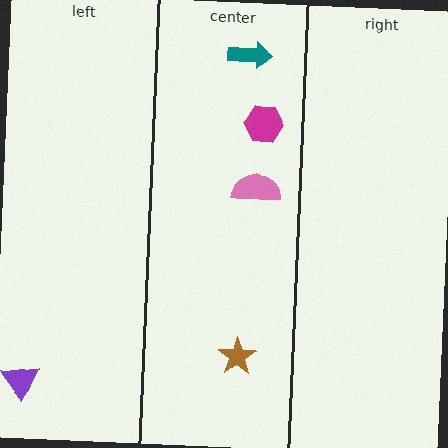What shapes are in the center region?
The magenta hexagon, the teal arrow, the brown star, the pink semicircle.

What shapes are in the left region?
The purple triangle.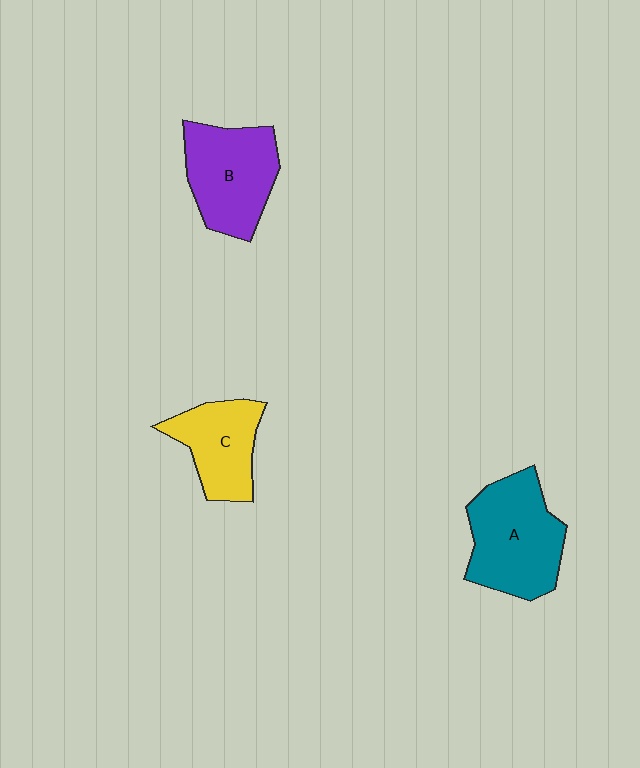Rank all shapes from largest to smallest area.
From largest to smallest: A (teal), B (purple), C (yellow).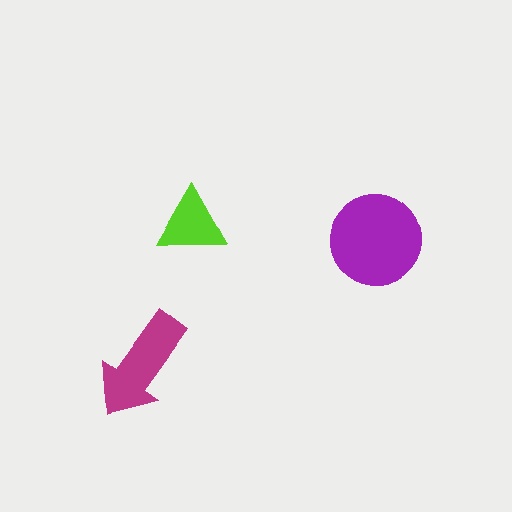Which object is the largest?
The purple circle.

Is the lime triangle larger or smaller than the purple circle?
Smaller.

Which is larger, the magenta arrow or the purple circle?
The purple circle.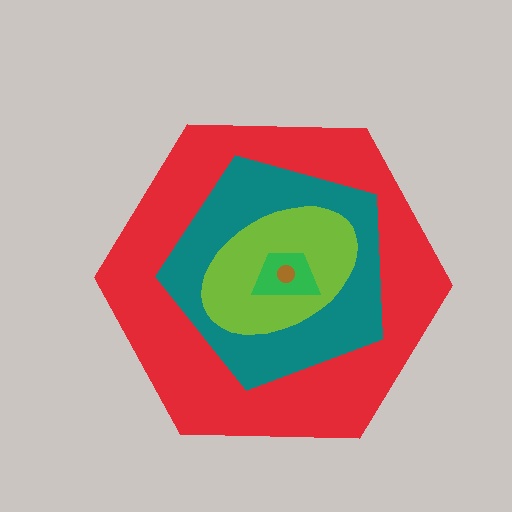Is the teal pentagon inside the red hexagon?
Yes.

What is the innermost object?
The brown circle.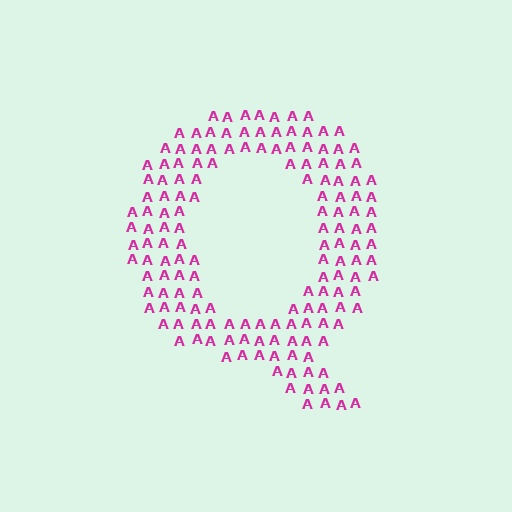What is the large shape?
The large shape is the letter Q.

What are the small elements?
The small elements are letter A's.